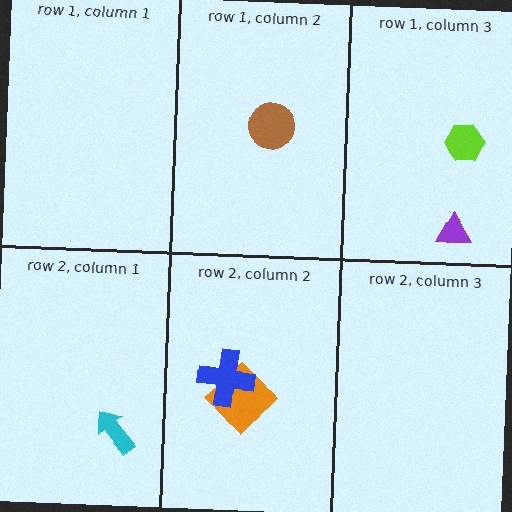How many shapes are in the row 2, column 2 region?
2.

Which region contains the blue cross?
The row 2, column 2 region.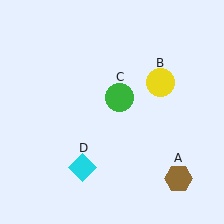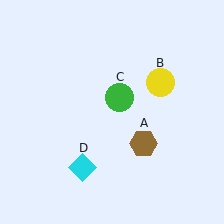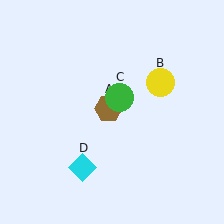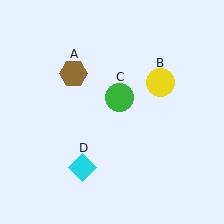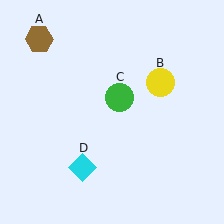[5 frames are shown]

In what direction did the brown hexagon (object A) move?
The brown hexagon (object A) moved up and to the left.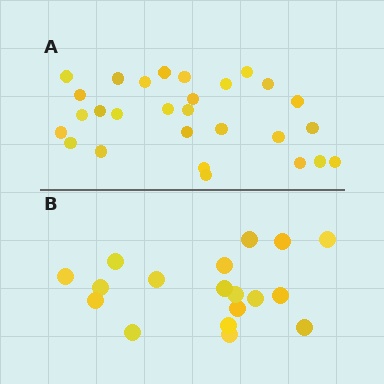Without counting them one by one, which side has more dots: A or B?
Region A (the top region) has more dots.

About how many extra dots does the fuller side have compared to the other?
Region A has roughly 10 or so more dots than region B.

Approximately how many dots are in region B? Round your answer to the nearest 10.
About 20 dots. (The exact count is 18, which rounds to 20.)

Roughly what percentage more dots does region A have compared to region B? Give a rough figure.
About 55% more.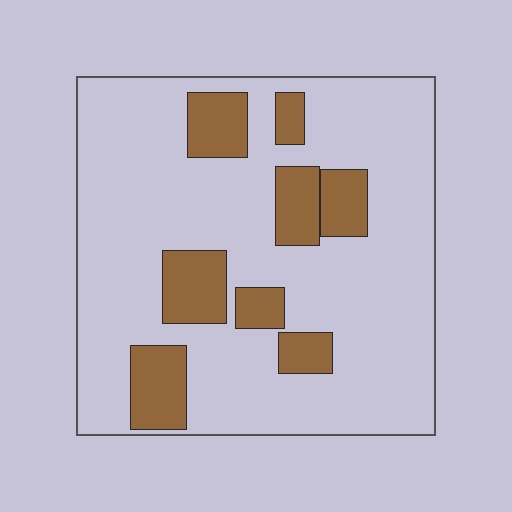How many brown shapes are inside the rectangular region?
8.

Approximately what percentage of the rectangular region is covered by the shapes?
Approximately 20%.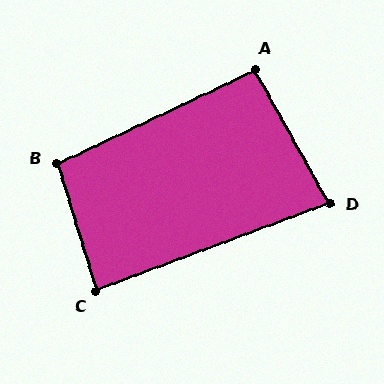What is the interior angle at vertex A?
Approximately 94 degrees (approximately right).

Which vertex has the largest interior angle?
B, at approximately 98 degrees.